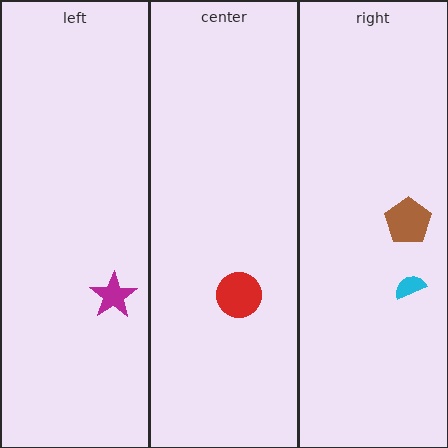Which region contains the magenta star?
The left region.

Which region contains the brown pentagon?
The right region.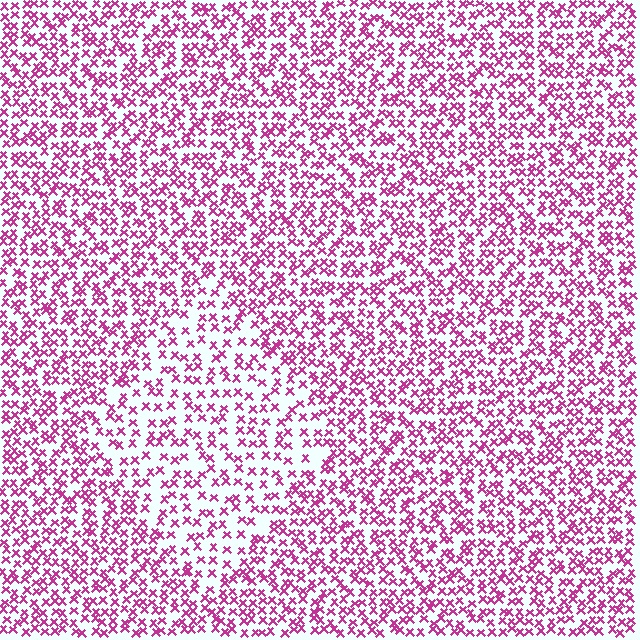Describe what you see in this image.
The image contains small magenta elements arranged at two different densities. A diamond-shaped region is visible where the elements are less densely packed than the surrounding area.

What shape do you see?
I see a diamond.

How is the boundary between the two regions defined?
The boundary is defined by a change in element density (approximately 1.7x ratio). All elements are the same color, size, and shape.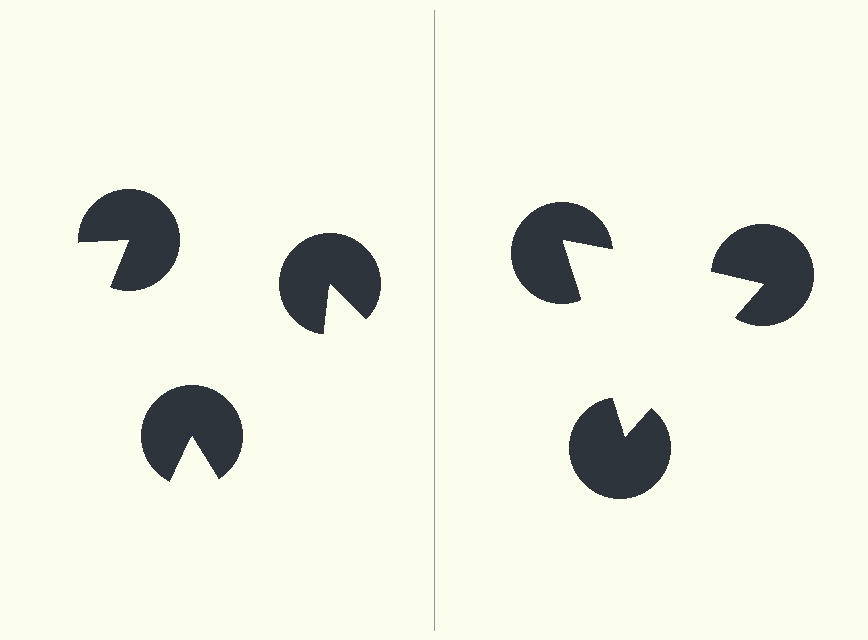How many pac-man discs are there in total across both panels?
6 — 3 on each side.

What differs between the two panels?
The pac-man discs are positioned identically on both sides; only the wedge orientations differ. On the right they align to a triangle; on the left they are misaligned.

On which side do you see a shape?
An illusory triangle appears on the right side. On the left side the wedge cuts are rotated, so no coherent shape forms.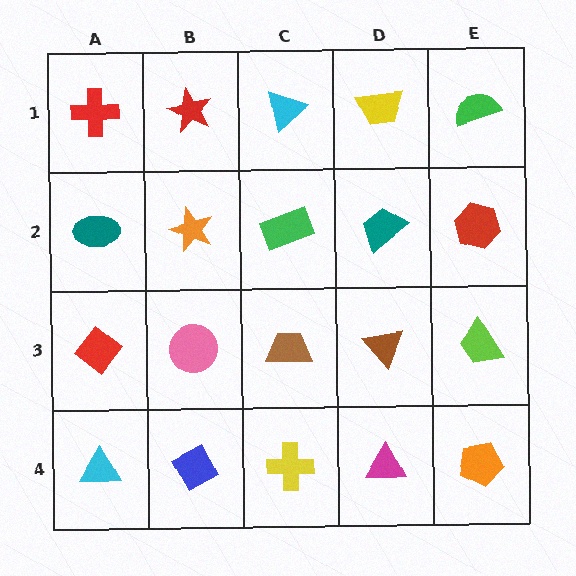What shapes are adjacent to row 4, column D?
A brown triangle (row 3, column D), a yellow cross (row 4, column C), an orange pentagon (row 4, column E).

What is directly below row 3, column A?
A cyan triangle.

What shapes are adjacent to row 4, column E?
A lime trapezoid (row 3, column E), a magenta triangle (row 4, column D).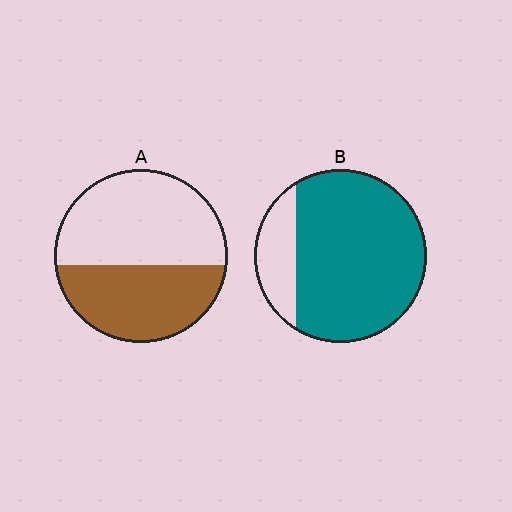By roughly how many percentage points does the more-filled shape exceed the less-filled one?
By roughly 40 percentage points (B over A).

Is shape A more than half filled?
No.